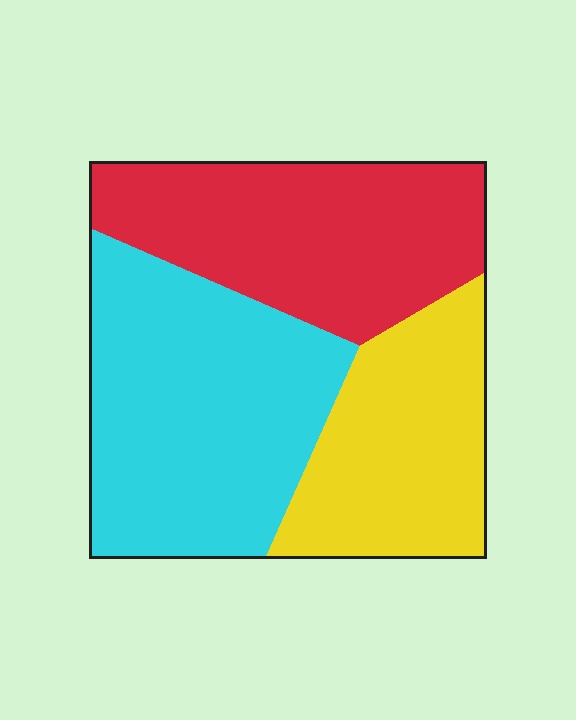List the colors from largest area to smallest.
From largest to smallest: cyan, red, yellow.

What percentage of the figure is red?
Red covers 33% of the figure.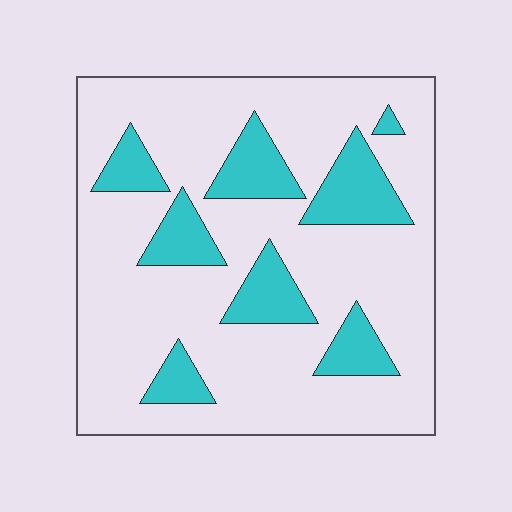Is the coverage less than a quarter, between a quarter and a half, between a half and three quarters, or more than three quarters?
Less than a quarter.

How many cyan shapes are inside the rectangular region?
8.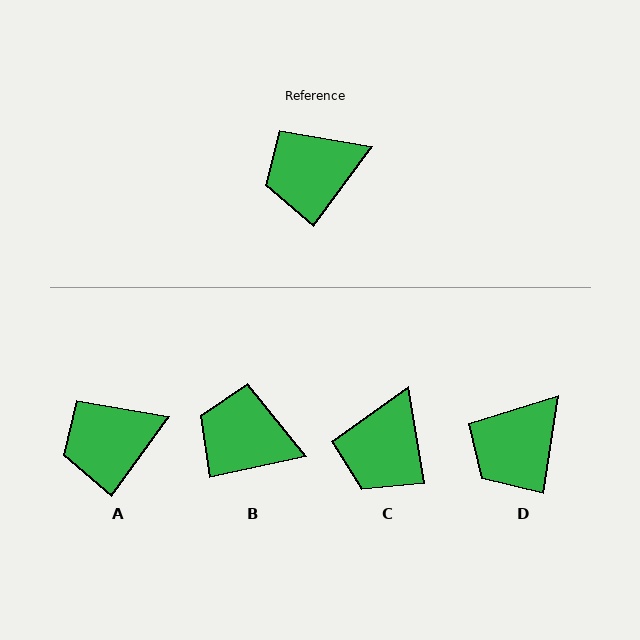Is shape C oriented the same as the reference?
No, it is off by about 46 degrees.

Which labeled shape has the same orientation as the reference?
A.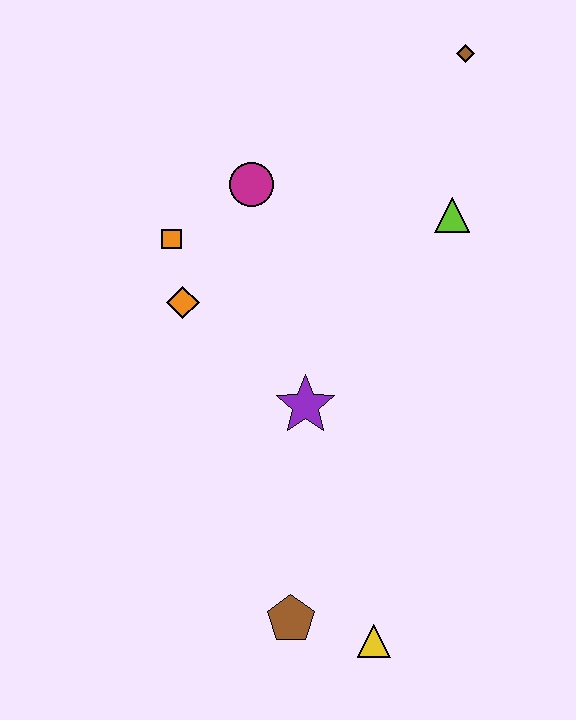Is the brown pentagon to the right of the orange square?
Yes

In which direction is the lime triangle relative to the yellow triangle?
The lime triangle is above the yellow triangle.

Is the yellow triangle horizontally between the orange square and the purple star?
No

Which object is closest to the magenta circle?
The orange square is closest to the magenta circle.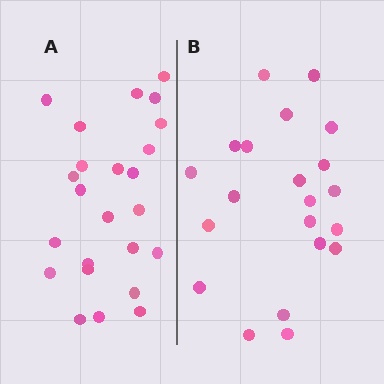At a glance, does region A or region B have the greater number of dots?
Region A (the left region) has more dots.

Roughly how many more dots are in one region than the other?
Region A has just a few more — roughly 2 or 3 more dots than region B.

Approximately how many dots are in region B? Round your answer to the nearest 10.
About 20 dots. (The exact count is 21, which rounds to 20.)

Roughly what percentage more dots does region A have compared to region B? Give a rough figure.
About 15% more.